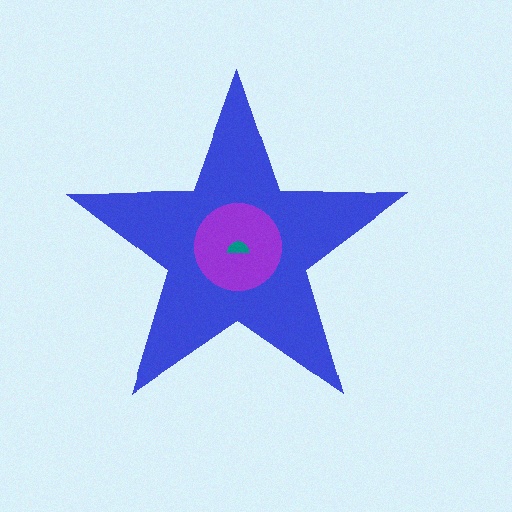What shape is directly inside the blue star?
The purple circle.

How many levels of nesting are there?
3.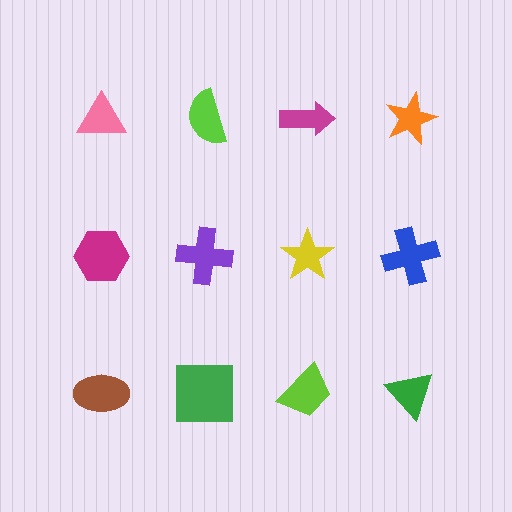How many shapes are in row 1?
4 shapes.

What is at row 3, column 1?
A brown ellipse.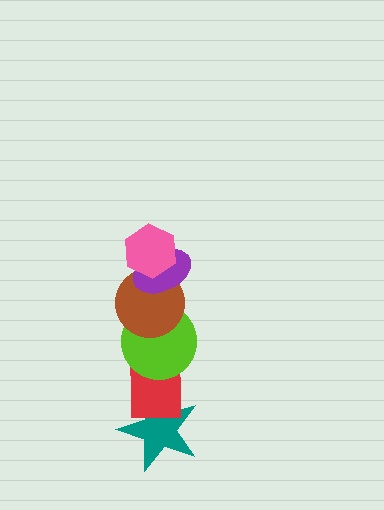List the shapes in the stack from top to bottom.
From top to bottom: the pink hexagon, the purple ellipse, the brown circle, the lime circle, the red rectangle, the teal star.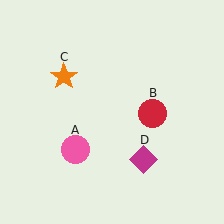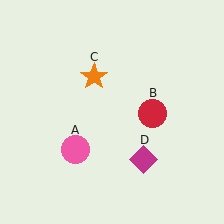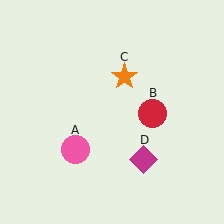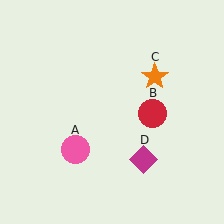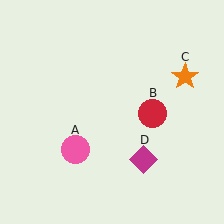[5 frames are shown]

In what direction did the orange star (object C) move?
The orange star (object C) moved right.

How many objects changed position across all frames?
1 object changed position: orange star (object C).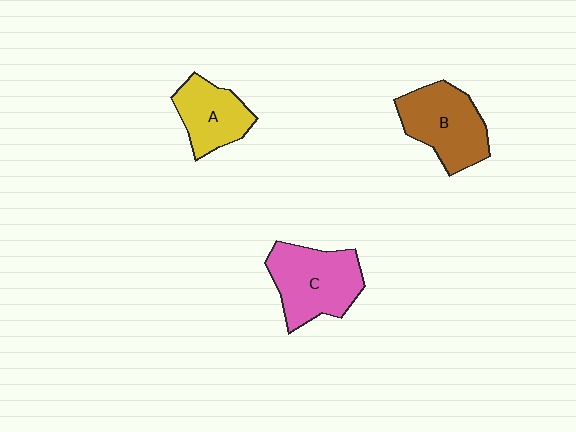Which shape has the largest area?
Shape C (pink).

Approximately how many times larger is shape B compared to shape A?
Approximately 1.3 times.